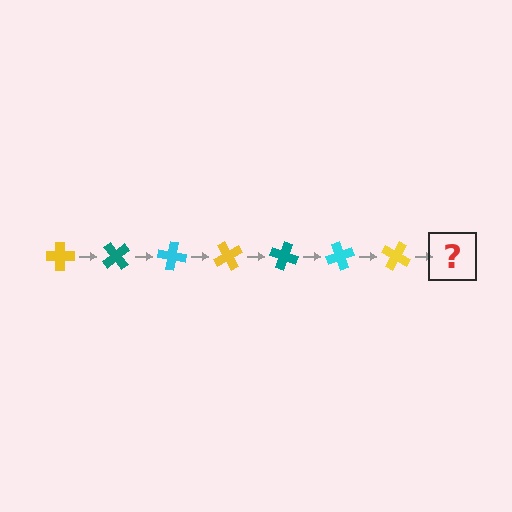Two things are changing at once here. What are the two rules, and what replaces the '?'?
The two rules are that it rotates 50 degrees each step and the color cycles through yellow, teal, and cyan. The '?' should be a teal cross, rotated 350 degrees from the start.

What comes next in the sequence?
The next element should be a teal cross, rotated 350 degrees from the start.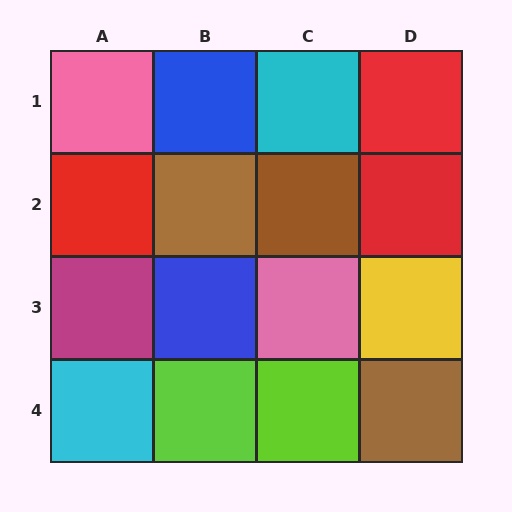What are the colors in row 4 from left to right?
Cyan, lime, lime, brown.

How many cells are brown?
3 cells are brown.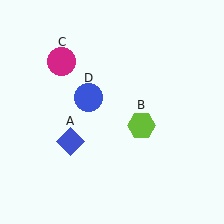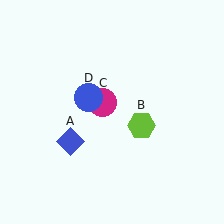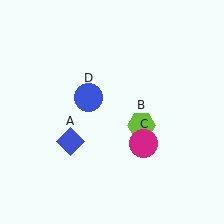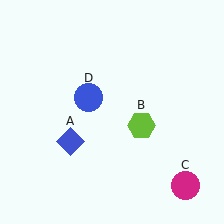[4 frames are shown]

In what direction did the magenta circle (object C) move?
The magenta circle (object C) moved down and to the right.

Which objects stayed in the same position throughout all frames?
Blue diamond (object A) and lime hexagon (object B) and blue circle (object D) remained stationary.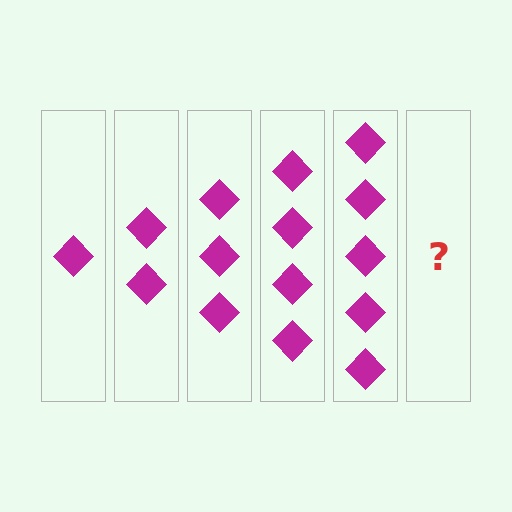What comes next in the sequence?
The next element should be 6 diamonds.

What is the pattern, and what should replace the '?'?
The pattern is that each step adds one more diamond. The '?' should be 6 diamonds.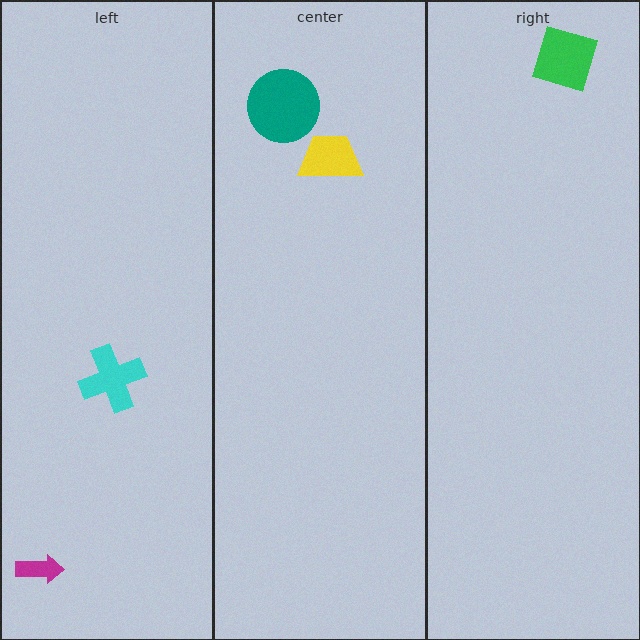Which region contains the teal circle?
The center region.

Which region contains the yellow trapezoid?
The center region.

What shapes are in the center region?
The teal circle, the yellow trapezoid.